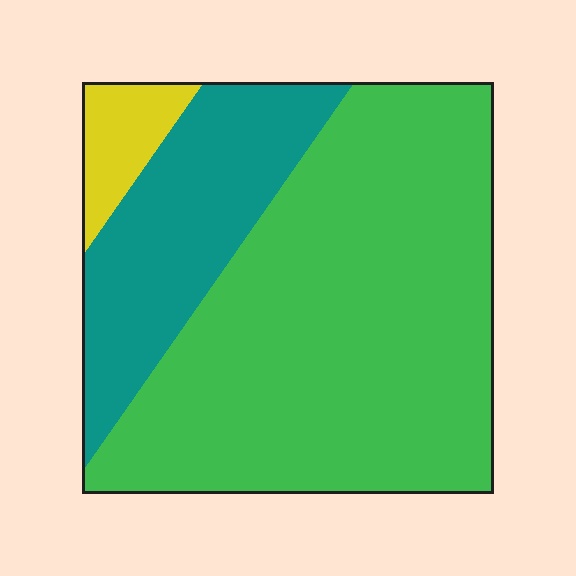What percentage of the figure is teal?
Teal takes up about one quarter (1/4) of the figure.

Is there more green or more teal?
Green.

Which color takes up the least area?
Yellow, at roughly 5%.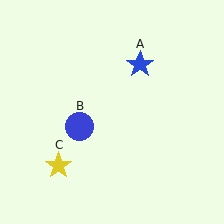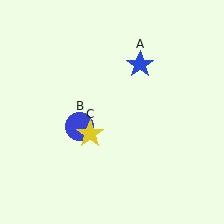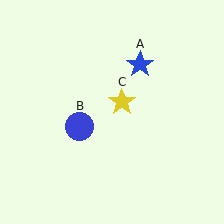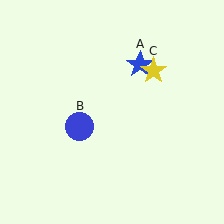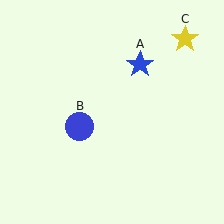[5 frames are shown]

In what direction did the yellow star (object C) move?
The yellow star (object C) moved up and to the right.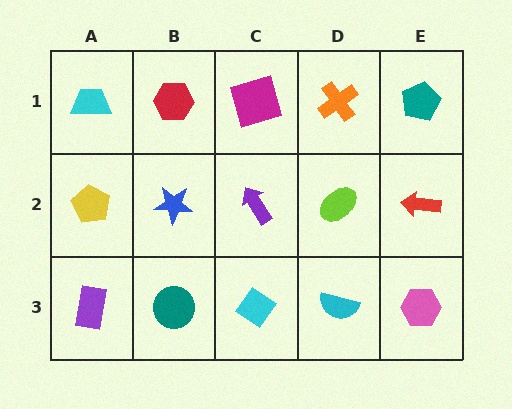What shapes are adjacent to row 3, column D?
A lime ellipse (row 2, column D), a cyan diamond (row 3, column C), a pink hexagon (row 3, column E).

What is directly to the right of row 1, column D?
A teal pentagon.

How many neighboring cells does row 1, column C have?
3.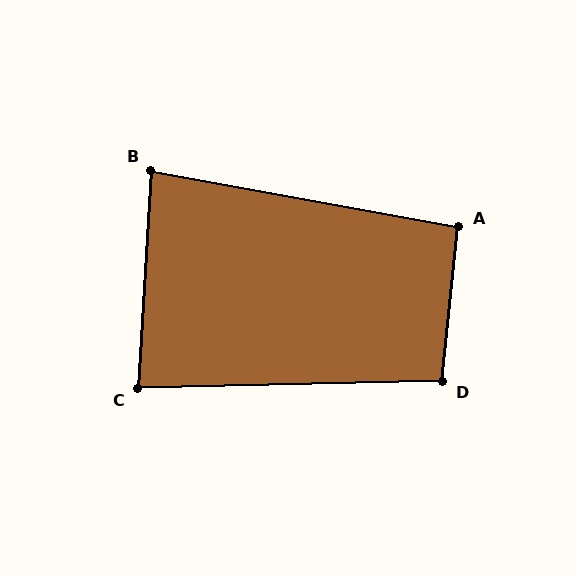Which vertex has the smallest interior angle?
B, at approximately 83 degrees.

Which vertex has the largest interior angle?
D, at approximately 97 degrees.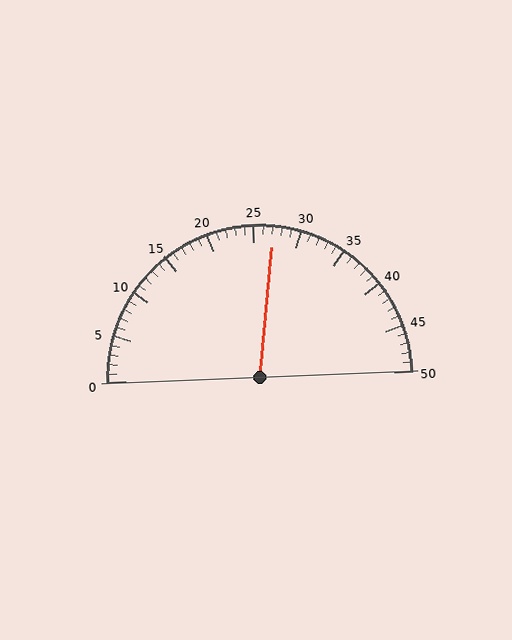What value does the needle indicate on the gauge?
The needle indicates approximately 27.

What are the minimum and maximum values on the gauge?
The gauge ranges from 0 to 50.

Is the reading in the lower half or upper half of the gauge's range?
The reading is in the upper half of the range (0 to 50).